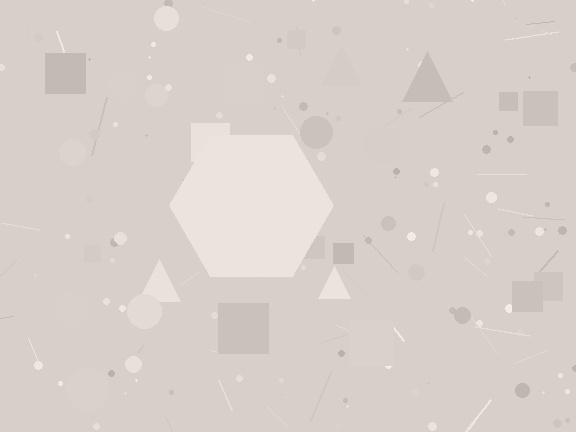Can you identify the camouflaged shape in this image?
The camouflaged shape is a hexagon.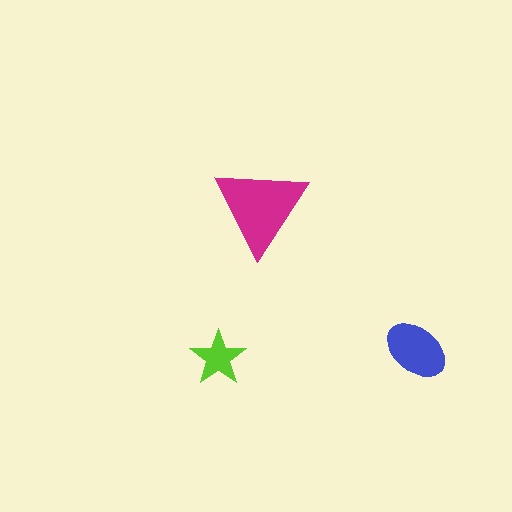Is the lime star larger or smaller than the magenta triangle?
Smaller.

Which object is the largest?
The magenta triangle.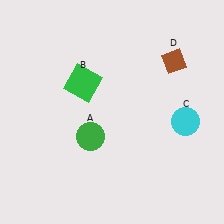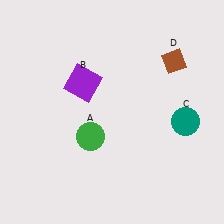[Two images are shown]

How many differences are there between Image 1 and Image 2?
There are 2 differences between the two images.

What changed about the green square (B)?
In Image 1, B is green. In Image 2, it changed to purple.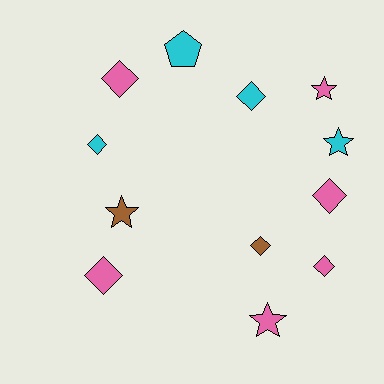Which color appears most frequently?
Pink, with 6 objects.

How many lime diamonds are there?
There are no lime diamonds.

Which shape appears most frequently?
Diamond, with 7 objects.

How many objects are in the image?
There are 12 objects.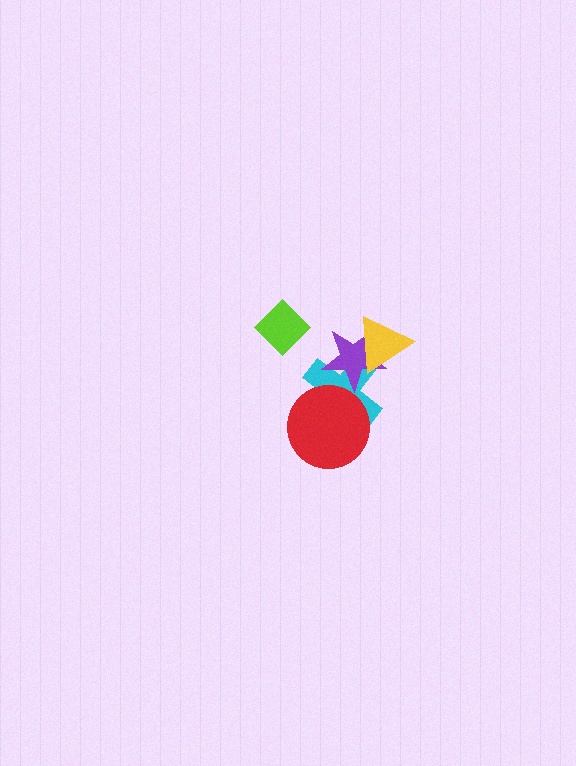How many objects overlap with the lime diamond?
0 objects overlap with the lime diamond.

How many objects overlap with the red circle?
1 object overlaps with the red circle.